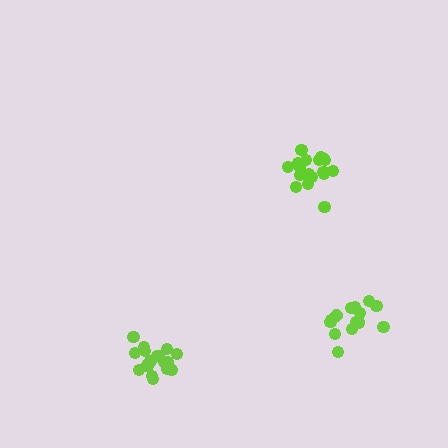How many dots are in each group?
Group 1: 19 dots, Group 2: 18 dots, Group 3: 15 dots (52 total).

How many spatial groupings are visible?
There are 3 spatial groupings.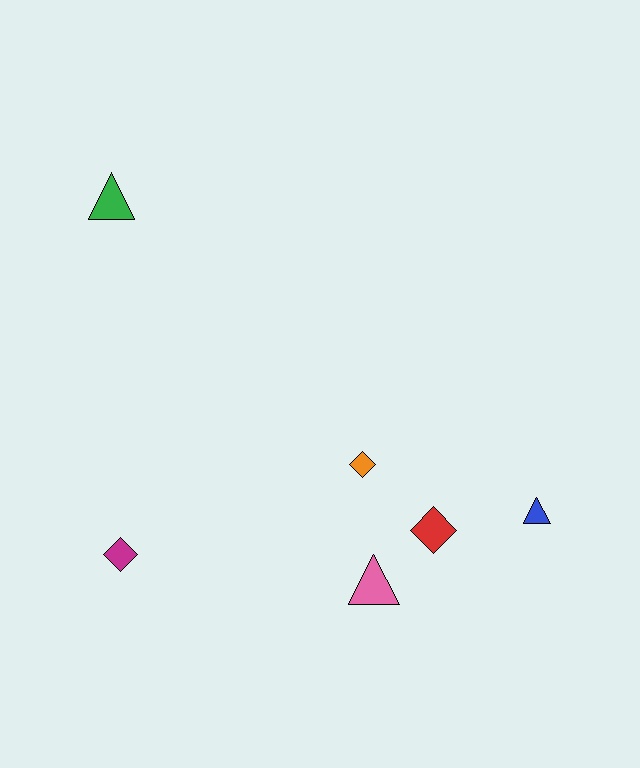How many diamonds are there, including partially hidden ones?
There are 3 diamonds.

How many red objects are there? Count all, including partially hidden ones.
There is 1 red object.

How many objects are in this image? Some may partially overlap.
There are 6 objects.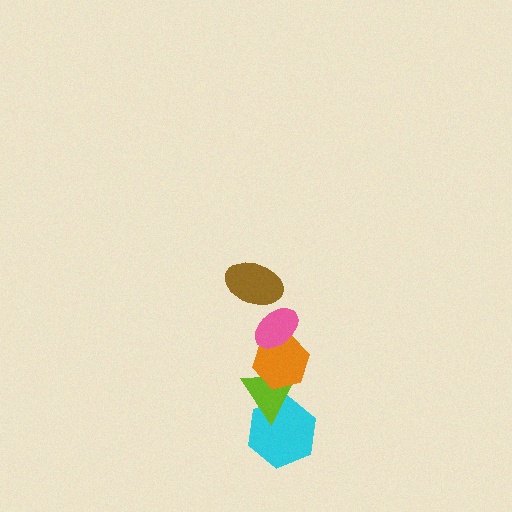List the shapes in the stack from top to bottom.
From top to bottom: the brown ellipse, the pink ellipse, the orange hexagon, the lime triangle, the cyan hexagon.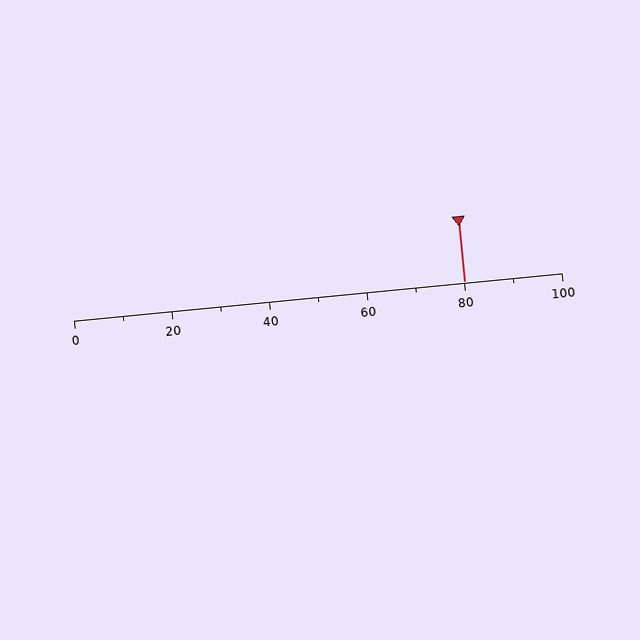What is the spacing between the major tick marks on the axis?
The major ticks are spaced 20 apart.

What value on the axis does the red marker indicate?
The marker indicates approximately 80.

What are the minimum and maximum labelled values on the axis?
The axis runs from 0 to 100.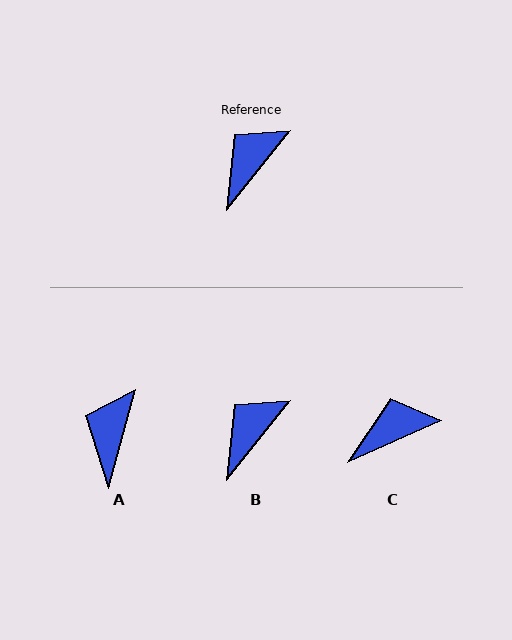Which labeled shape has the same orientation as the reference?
B.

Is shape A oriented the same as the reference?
No, it is off by about 24 degrees.